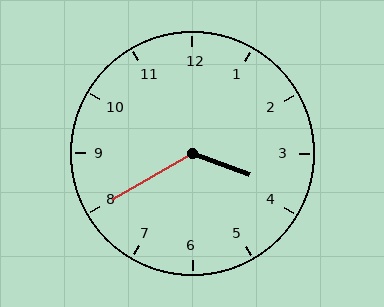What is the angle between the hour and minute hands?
Approximately 130 degrees.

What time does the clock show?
3:40.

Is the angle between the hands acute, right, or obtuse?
It is obtuse.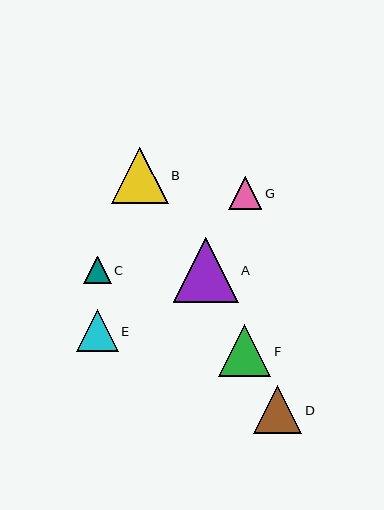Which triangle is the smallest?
Triangle C is the smallest with a size of approximately 28 pixels.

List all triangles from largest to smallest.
From largest to smallest: A, B, F, D, E, G, C.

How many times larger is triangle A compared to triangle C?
Triangle A is approximately 2.4 times the size of triangle C.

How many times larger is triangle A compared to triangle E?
Triangle A is approximately 1.6 times the size of triangle E.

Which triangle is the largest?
Triangle A is the largest with a size of approximately 65 pixels.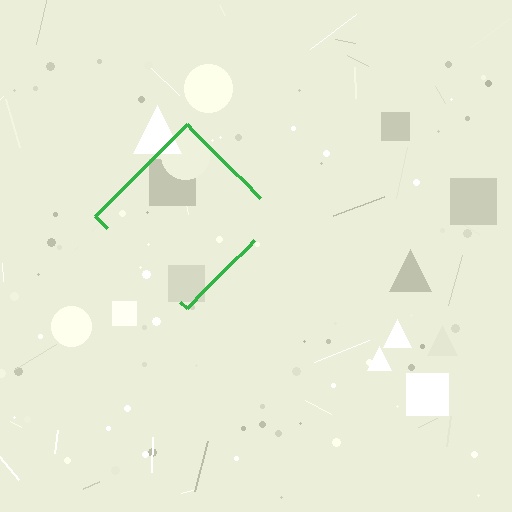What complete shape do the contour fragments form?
The contour fragments form a diamond.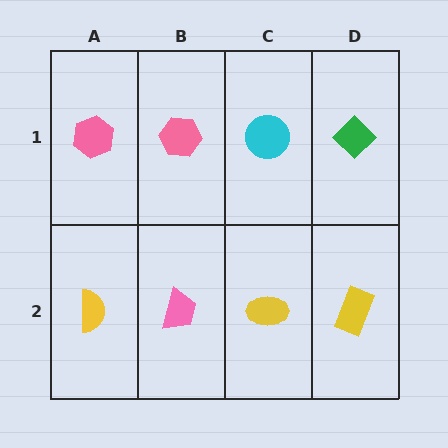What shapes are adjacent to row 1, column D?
A yellow rectangle (row 2, column D), a cyan circle (row 1, column C).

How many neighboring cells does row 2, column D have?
2.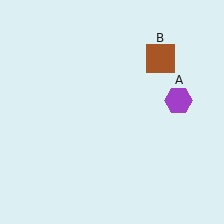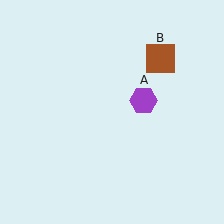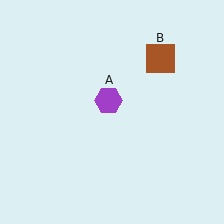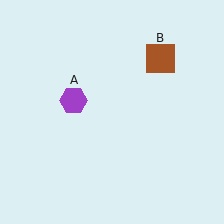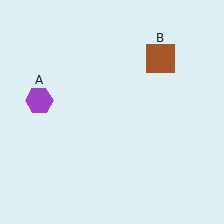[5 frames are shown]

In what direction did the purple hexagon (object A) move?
The purple hexagon (object A) moved left.